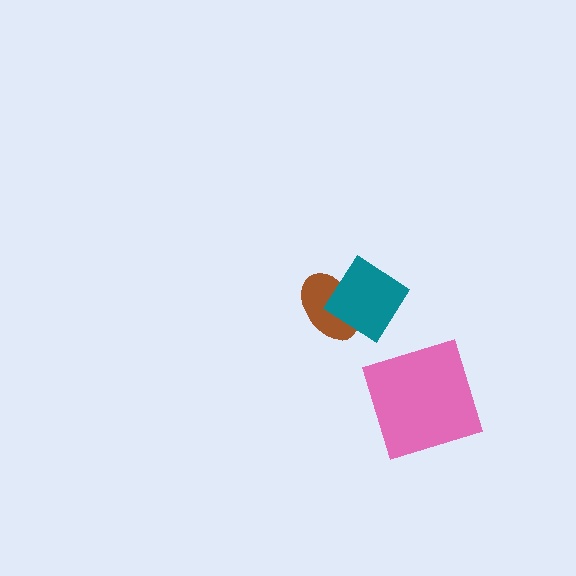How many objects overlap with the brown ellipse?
1 object overlaps with the brown ellipse.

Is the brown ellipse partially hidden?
Yes, it is partially covered by another shape.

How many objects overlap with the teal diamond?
1 object overlaps with the teal diamond.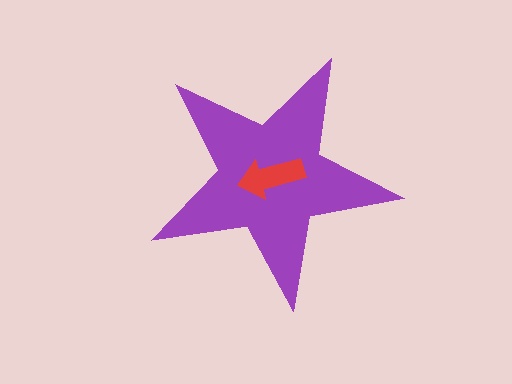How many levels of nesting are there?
2.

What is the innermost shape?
The red arrow.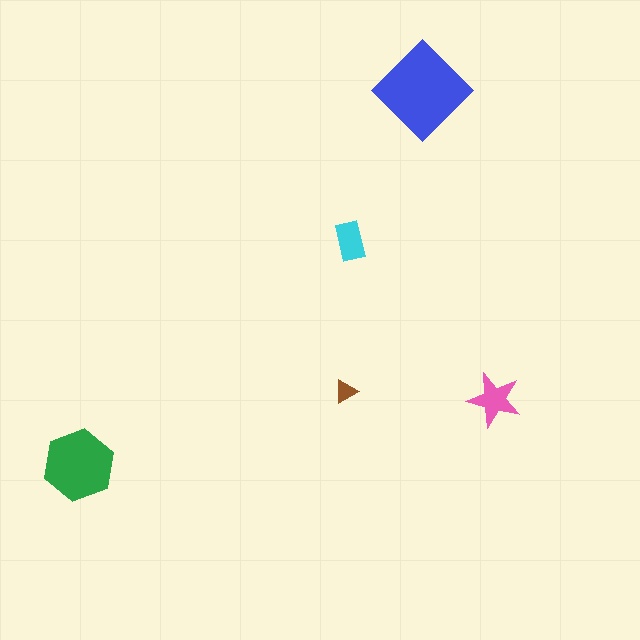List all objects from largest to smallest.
The blue diamond, the green hexagon, the pink star, the cyan rectangle, the brown triangle.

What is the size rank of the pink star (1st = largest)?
3rd.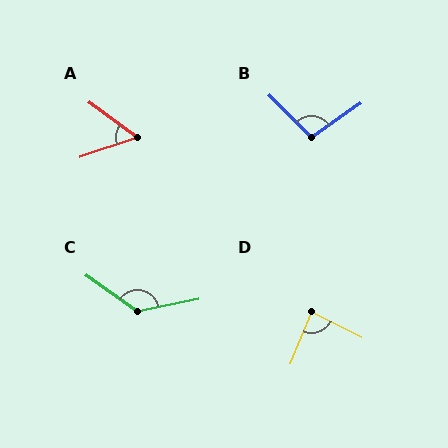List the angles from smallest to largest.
A (55°), D (86°), B (100°), C (133°).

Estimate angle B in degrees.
Approximately 100 degrees.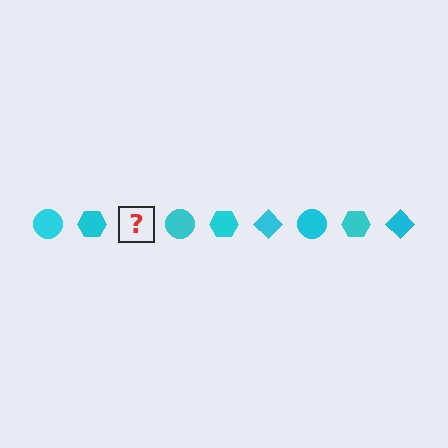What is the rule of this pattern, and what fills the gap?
The rule is that the pattern cycles through circle, hexagon, diamond shapes in cyan. The gap should be filled with a cyan diamond.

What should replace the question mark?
The question mark should be replaced with a cyan diamond.